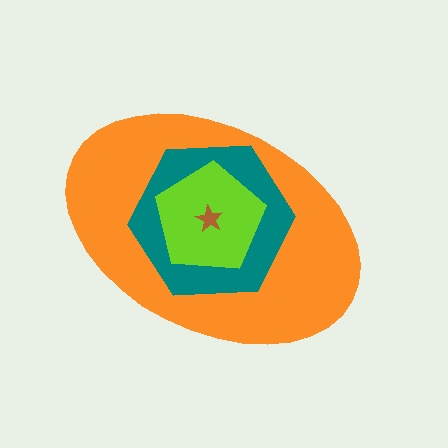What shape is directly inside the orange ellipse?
The teal hexagon.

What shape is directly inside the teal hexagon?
The lime pentagon.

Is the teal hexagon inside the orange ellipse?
Yes.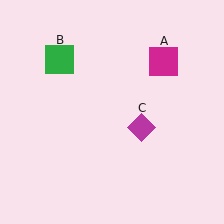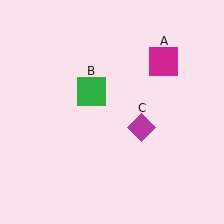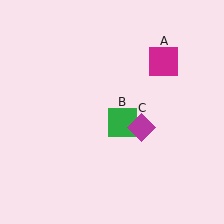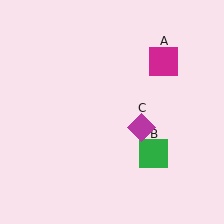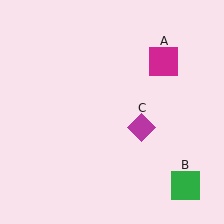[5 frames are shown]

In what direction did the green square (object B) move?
The green square (object B) moved down and to the right.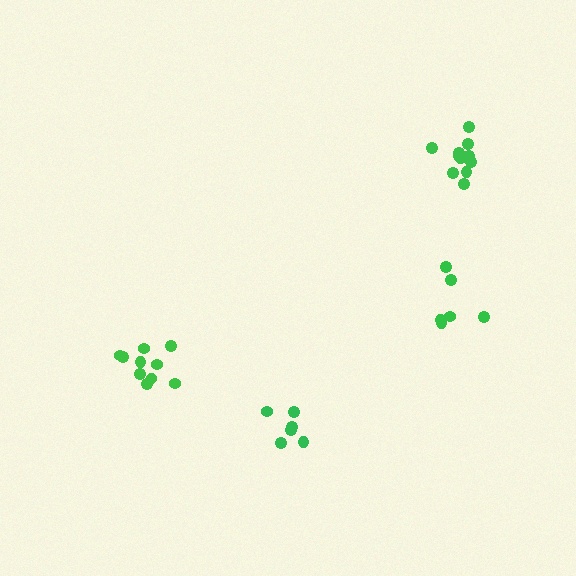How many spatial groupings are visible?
There are 4 spatial groupings.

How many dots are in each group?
Group 1: 10 dots, Group 2: 6 dots, Group 3: 12 dots, Group 4: 6 dots (34 total).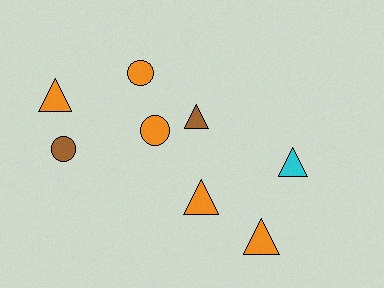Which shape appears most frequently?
Triangle, with 5 objects.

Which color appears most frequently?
Orange, with 5 objects.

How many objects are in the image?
There are 8 objects.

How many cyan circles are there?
There are no cyan circles.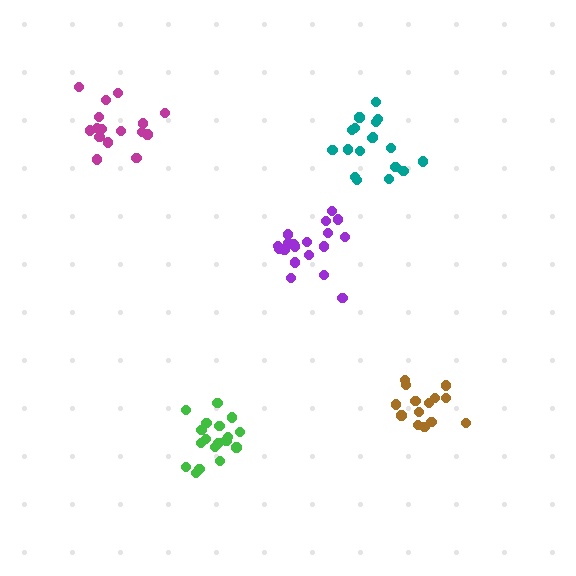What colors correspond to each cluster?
The clusters are colored: purple, teal, magenta, green, brown.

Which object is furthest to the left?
The magenta cluster is leftmost.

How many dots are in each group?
Group 1: 19 dots, Group 2: 18 dots, Group 3: 17 dots, Group 4: 18 dots, Group 5: 14 dots (86 total).